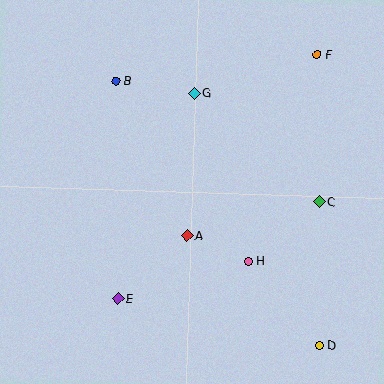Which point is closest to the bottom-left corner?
Point E is closest to the bottom-left corner.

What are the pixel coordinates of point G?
Point G is at (194, 93).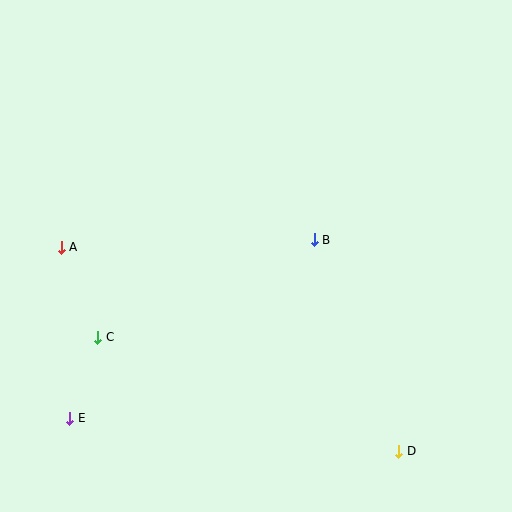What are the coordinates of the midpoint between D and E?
The midpoint between D and E is at (234, 435).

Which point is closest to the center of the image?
Point B at (314, 240) is closest to the center.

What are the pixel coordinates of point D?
Point D is at (399, 451).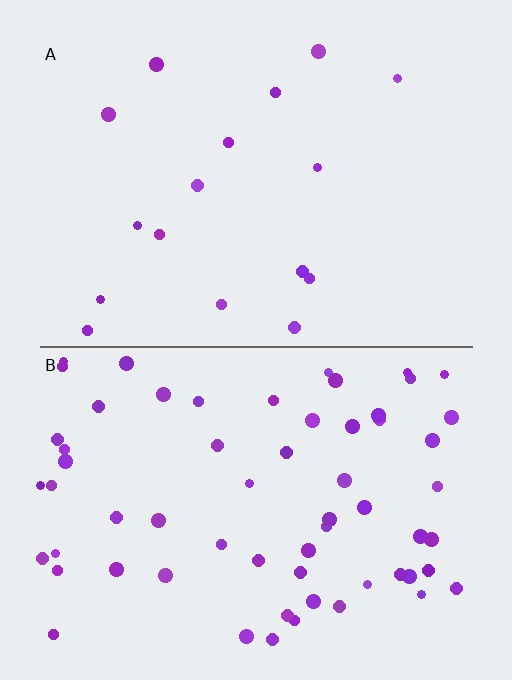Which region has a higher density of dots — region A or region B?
B (the bottom).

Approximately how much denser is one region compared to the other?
Approximately 3.7× — region B over region A.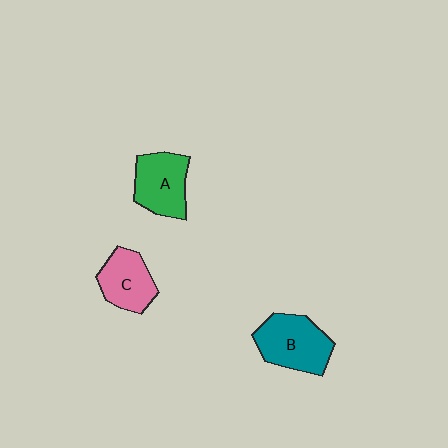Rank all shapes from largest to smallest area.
From largest to smallest: B (teal), A (green), C (pink).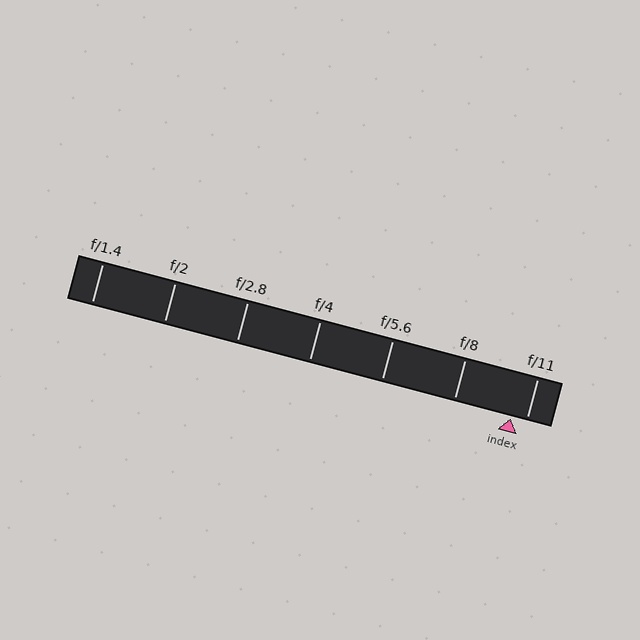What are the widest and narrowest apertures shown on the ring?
The widest aperture shown is f/1.4 and the narrowest is f/11.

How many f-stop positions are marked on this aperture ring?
There are 7 f-stop positions marked.